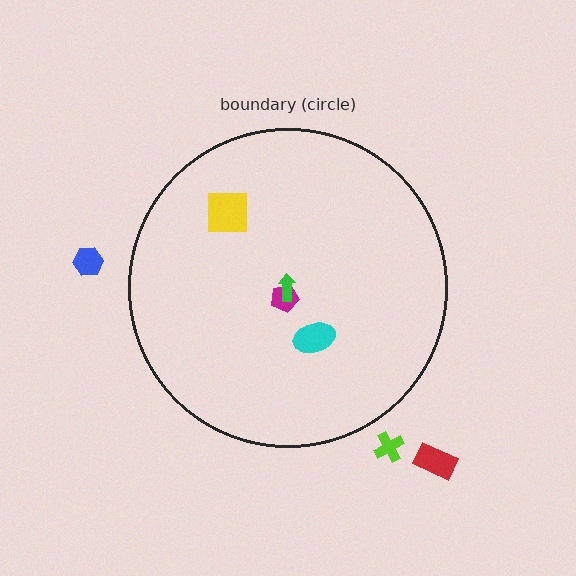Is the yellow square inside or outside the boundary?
Inside.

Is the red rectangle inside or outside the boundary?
Outside.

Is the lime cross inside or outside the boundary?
Outside.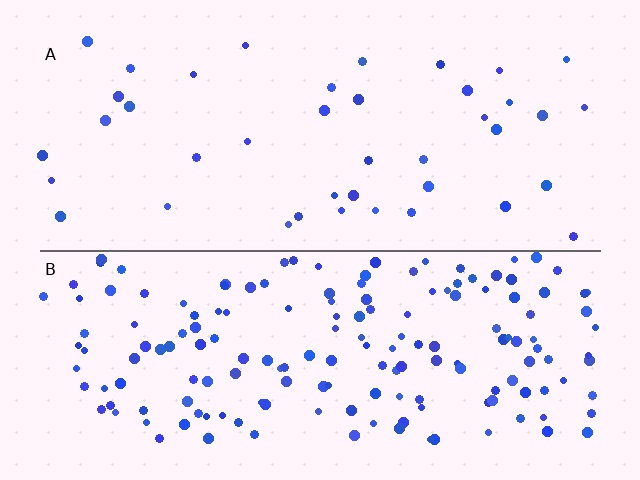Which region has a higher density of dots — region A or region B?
B (the bottom).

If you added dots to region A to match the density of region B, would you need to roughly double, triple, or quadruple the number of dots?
Approximately quadruple.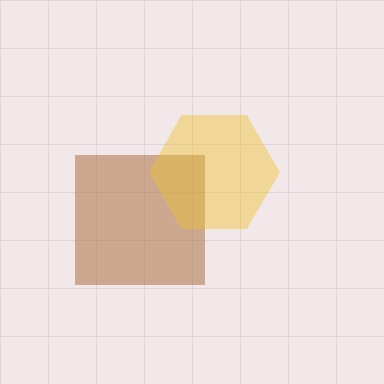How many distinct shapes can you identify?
There are 2 distinct shapes: a brown square, a yellow hexagon.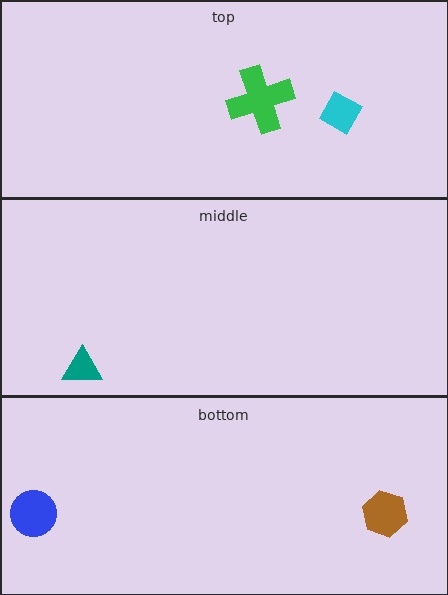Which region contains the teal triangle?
The middle region.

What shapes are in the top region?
The green cross, the cyan diamond.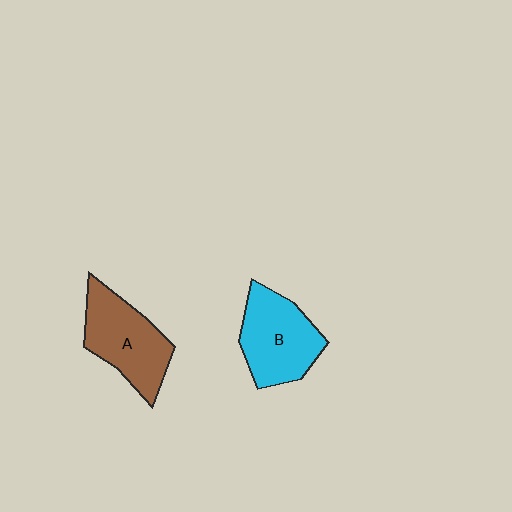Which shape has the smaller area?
Shape B (cyan).